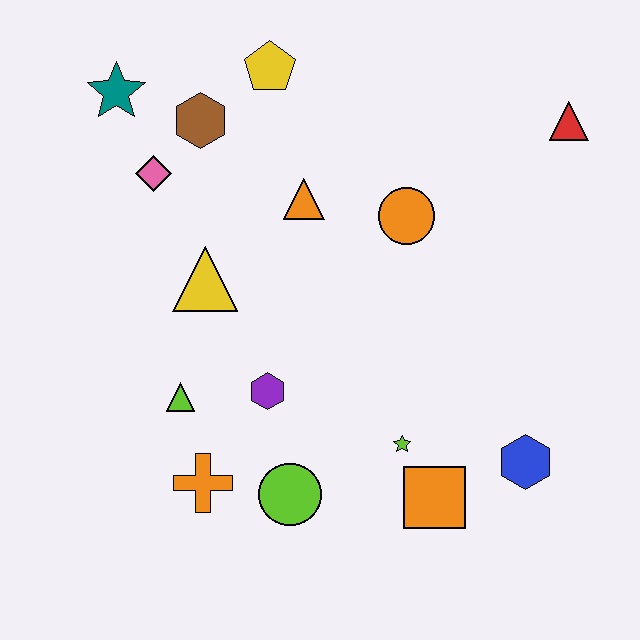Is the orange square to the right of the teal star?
Yes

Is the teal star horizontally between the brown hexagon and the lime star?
No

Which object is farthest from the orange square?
The teal star is farthest from the orange square.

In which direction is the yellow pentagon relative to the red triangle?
The yellow pentagon is to the left of the red triangle.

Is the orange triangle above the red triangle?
No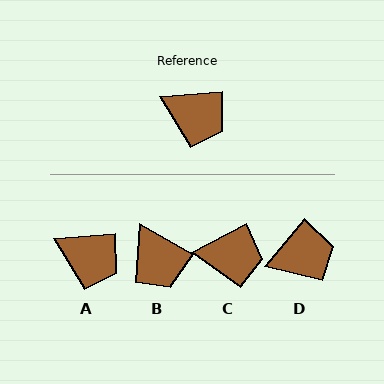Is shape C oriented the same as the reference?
No, it is off by about 23 degrees.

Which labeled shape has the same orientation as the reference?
A.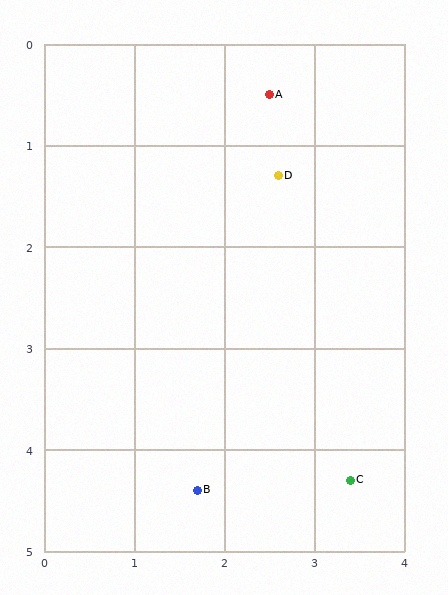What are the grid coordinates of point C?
Point C is at approximately (3.4, 4.3).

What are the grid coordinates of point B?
Point B is at approximately (1.7, 4.4).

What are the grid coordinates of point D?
Point D is at approximately (2.6, 1.3).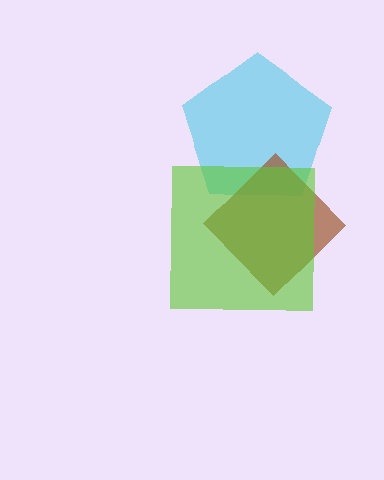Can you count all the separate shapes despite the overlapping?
Yes, there are 3 separate shapes.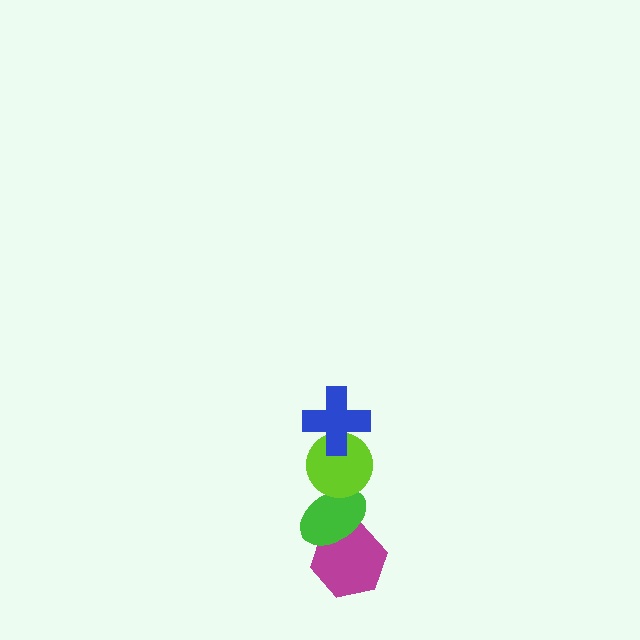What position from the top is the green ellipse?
The green ellipse is 3rd from the top.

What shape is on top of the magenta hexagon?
The green ellipse is on top of the magenta hexagon.